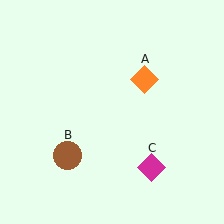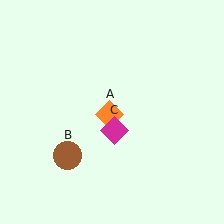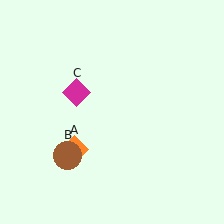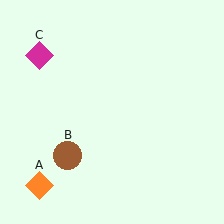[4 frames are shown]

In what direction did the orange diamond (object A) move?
The orange diamond (object A) moved down and to the left.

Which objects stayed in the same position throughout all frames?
Brown circle (object B) remained stationary.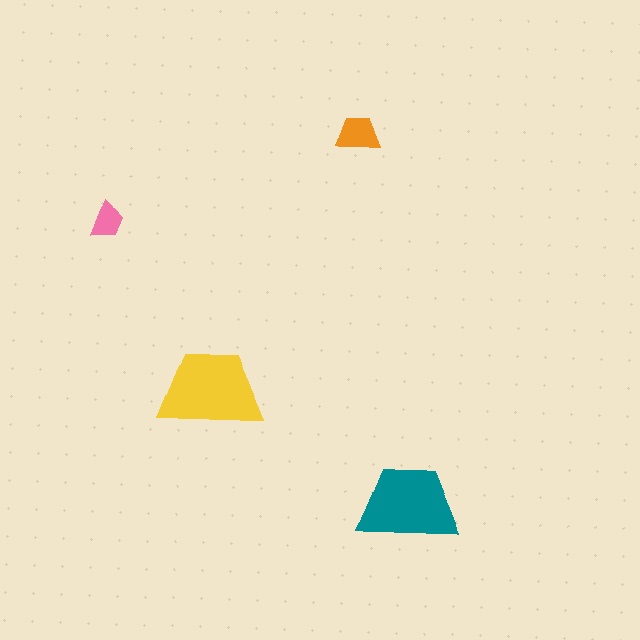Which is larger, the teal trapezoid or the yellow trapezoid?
The yellow one.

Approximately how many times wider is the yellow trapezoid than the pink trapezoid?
About 3 times wider.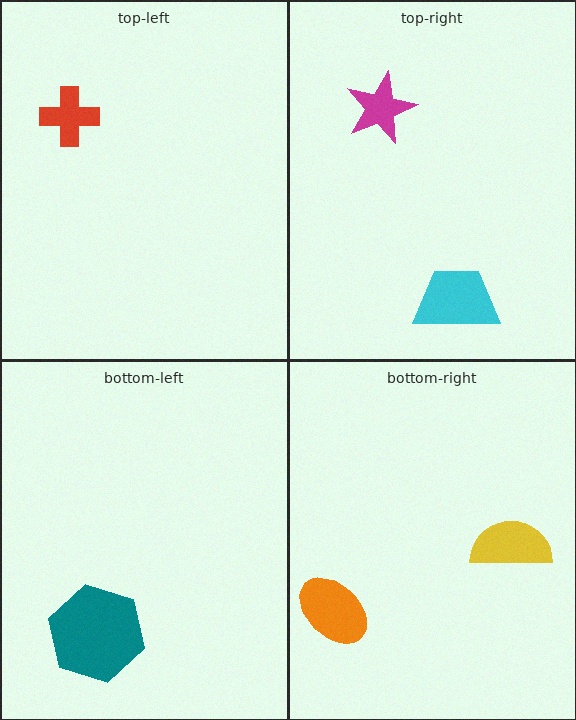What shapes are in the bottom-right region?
The orange ellipse, the yellow semicircle.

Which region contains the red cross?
The top-left region.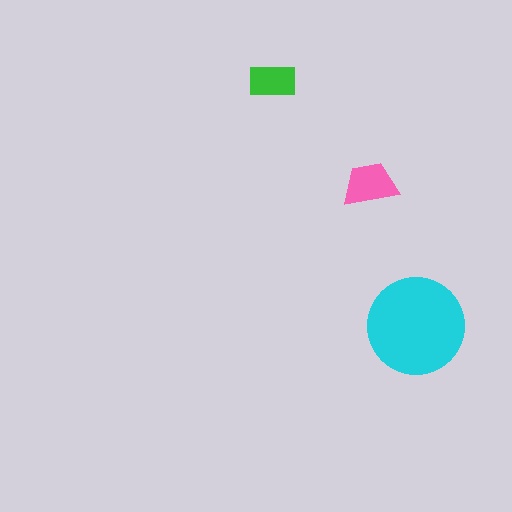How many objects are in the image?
There are 3 objects in the image.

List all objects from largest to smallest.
The cyan circle, the pink trapezoid, the green rectangle.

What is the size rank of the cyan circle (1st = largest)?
1st.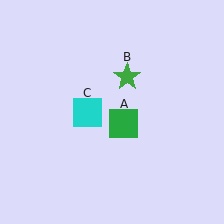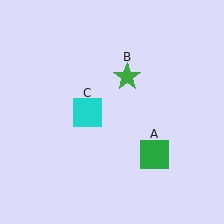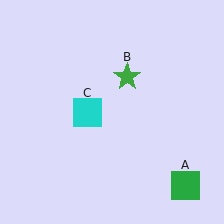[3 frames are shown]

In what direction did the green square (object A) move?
The green square (object A) moved down and to the right.